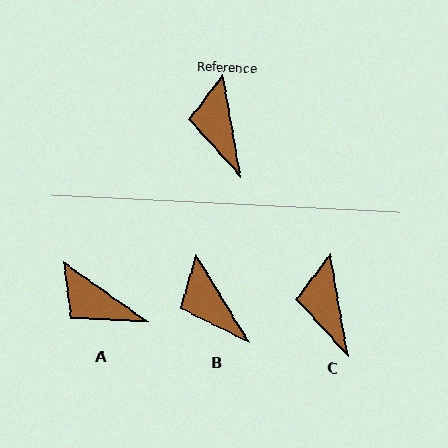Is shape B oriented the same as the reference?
No, it is off by about 21 degrees.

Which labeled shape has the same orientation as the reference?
C.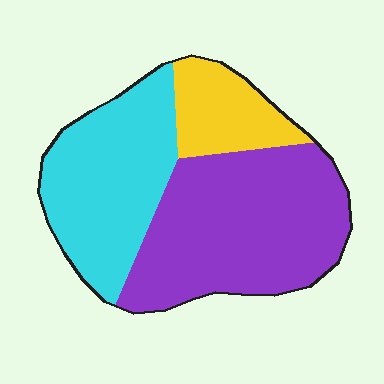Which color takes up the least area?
Yellow, at roughly 15%.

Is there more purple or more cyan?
Purple.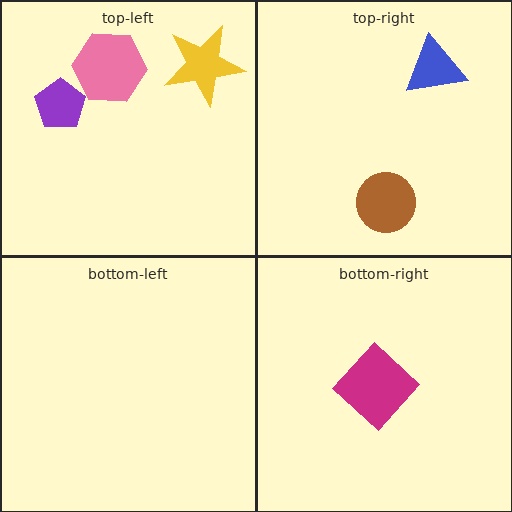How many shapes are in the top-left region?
3.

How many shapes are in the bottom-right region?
1.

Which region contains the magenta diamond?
The bottom-right region.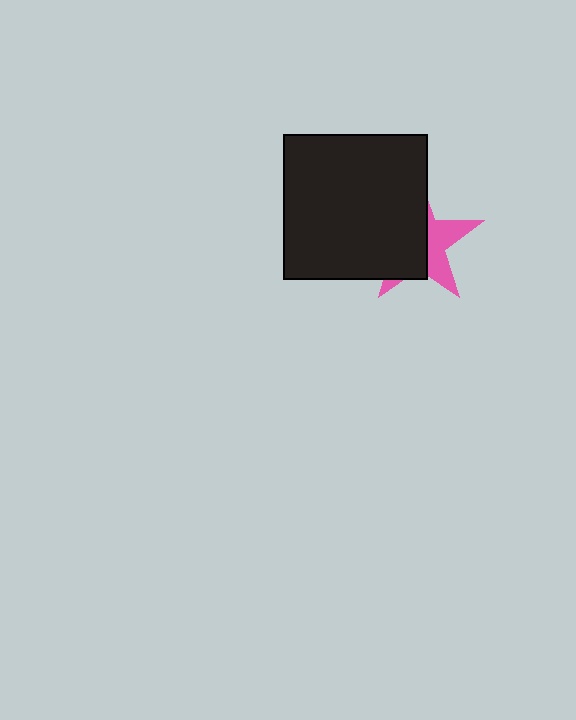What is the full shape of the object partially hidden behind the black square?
The partially hidden object is a pink star.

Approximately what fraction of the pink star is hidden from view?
Roughly 60% of the pink star is hidden behind the black square.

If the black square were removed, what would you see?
You would see the complete pink star.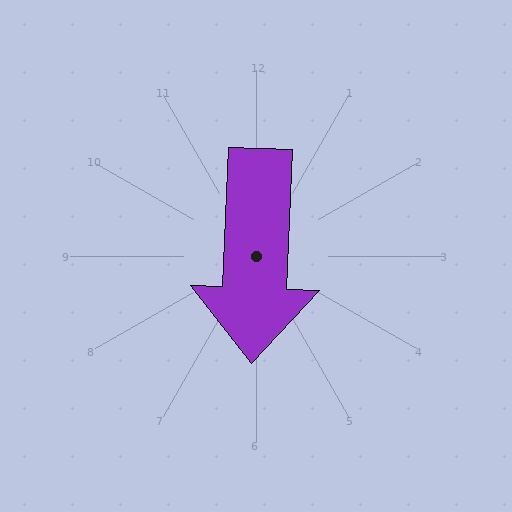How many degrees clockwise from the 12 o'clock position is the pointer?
Approximately 182 degrees.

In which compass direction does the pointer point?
South.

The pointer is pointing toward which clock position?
Roughly 6 o'clock.